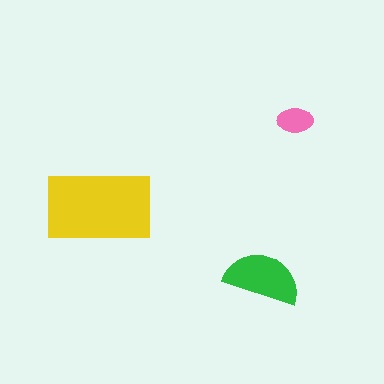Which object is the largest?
The yellow rectangle.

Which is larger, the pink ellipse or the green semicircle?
The green semicircle.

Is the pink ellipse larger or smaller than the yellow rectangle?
Smaller.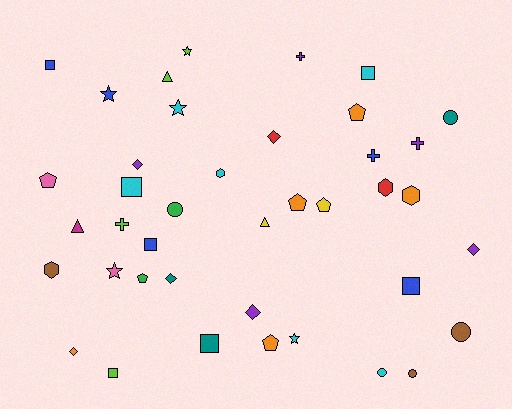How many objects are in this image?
There are 40 objects.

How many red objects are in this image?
There are 2 red objects.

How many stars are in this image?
There are 5 stars.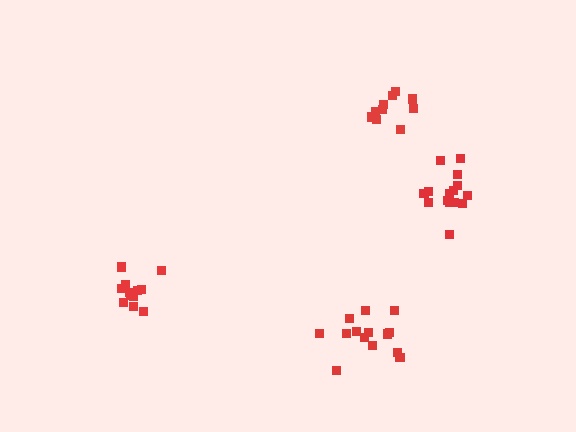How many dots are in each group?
Group 1: 14 dots, Group 2: 12 dots, Group 3: 10 dots, Group 4: 15 dots (51 total).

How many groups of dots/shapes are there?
There are 4 groups.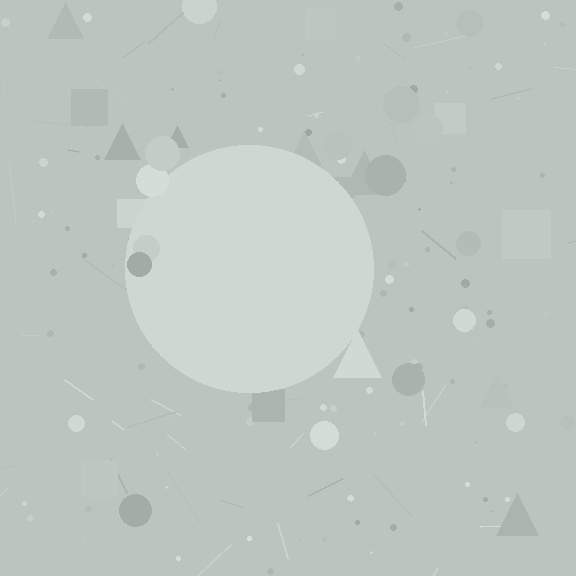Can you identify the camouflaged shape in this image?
The camouflaged shape is a circle.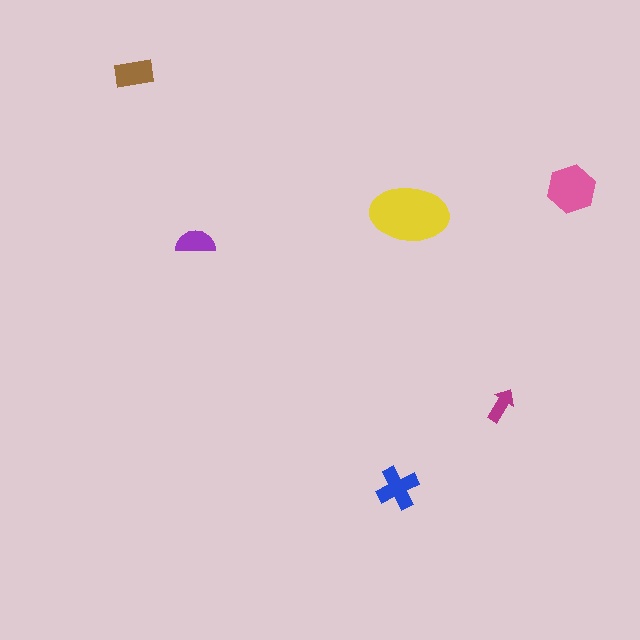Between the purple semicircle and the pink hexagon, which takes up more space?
The pink hexagon.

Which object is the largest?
The yellow ellipse.